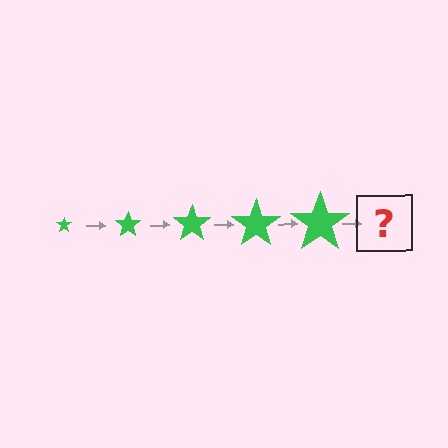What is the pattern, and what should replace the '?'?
The pattern is that the star gets progressively larger each step. The '?' should be a green star, larger than the previous one.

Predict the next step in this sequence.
The next step is a green star, larger than the previous one.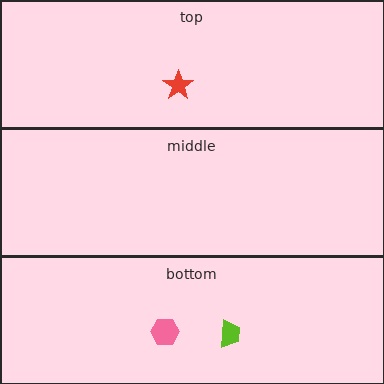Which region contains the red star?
The top region.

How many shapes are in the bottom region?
2.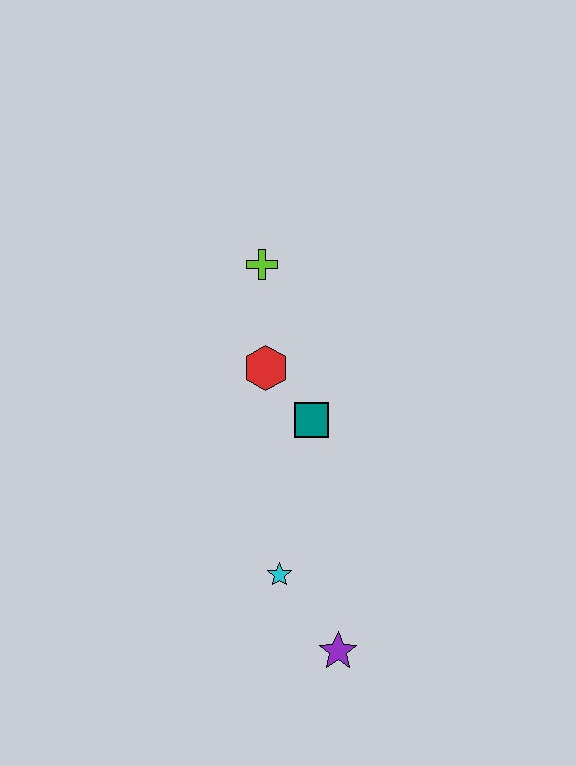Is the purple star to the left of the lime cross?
No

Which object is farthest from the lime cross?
The purple star is farthest from the lime cross.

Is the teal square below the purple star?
No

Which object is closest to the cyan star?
The purple star is closest to the cyan star.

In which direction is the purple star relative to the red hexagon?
The purple star is below the red hexagon.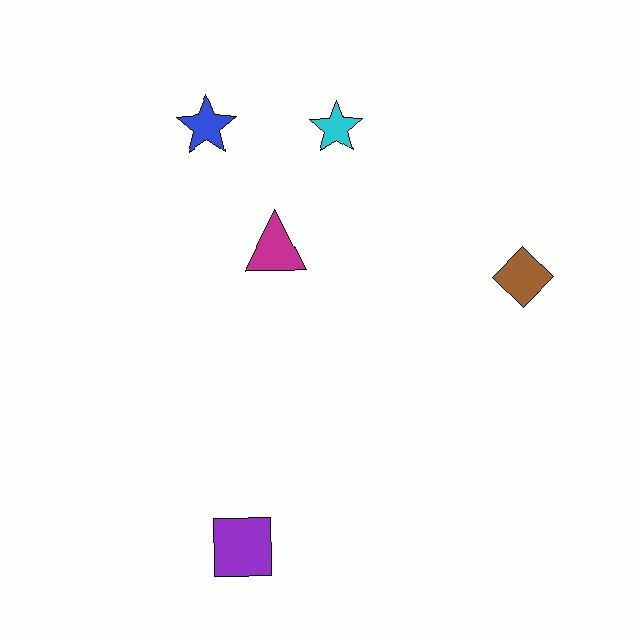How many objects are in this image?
There are 5 objects.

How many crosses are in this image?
There are no crosses.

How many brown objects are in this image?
There is 1 brown object.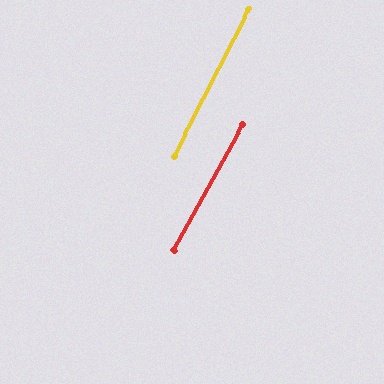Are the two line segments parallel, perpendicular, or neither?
Parallel — their directions differ by only 2.0°.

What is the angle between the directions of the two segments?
Approximately 2 degrees.